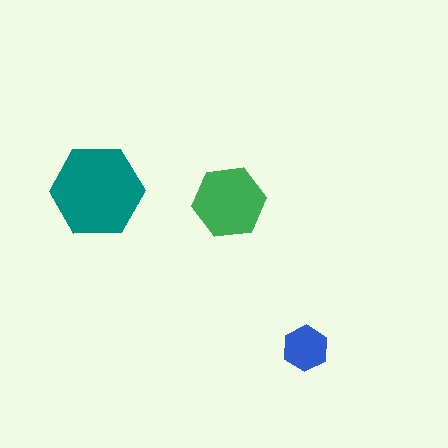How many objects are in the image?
There are 3 objects in the image.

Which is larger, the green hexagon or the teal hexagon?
The teal one.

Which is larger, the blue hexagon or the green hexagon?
The green one.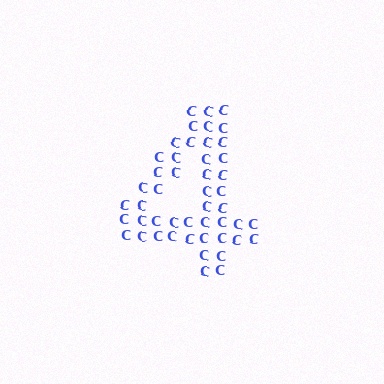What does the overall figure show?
The overall figure shows the digit 4.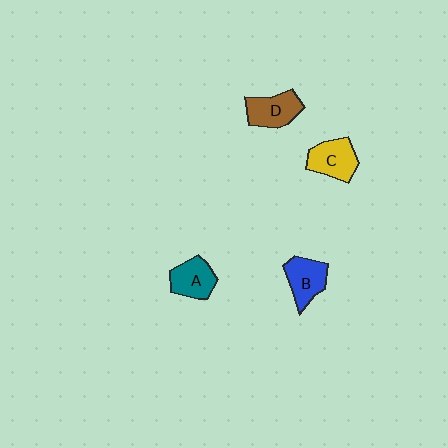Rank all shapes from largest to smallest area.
From largest to smallest: C (yellow), D (brown), B (blue), A (teal).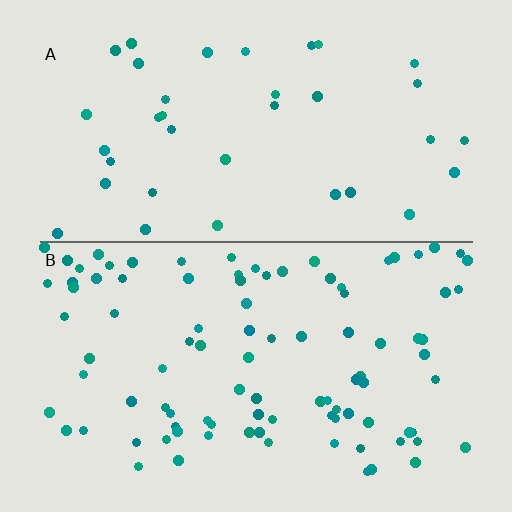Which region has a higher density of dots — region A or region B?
B (the bottom).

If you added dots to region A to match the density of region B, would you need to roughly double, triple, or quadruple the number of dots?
Approximately triple.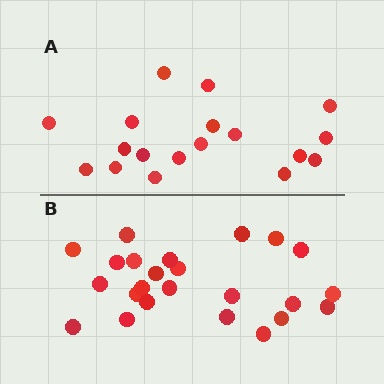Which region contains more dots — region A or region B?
Region B (the bottom region) has more dots.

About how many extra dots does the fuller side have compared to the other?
Region B has about 6 more dots than region A.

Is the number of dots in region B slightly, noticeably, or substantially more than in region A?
Region B has noticeably more, but not dramatically so. The ratio is roughly 1.3 to 1.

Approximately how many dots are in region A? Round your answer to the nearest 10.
About 20 dots. (The exact count is 18, which rounds to 20.)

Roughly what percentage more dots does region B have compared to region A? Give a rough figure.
About 35% more.